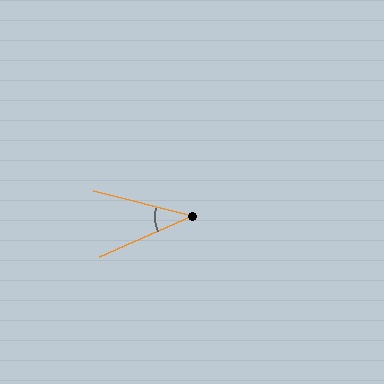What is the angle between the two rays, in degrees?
Approximately 38 degrees.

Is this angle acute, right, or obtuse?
It is acute.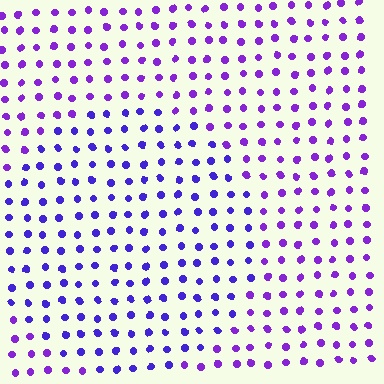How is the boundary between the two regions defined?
The boundary is defined purely by a slight shift in hue (about 24 degrees). Spacing, size, and orientation are identical on both sides.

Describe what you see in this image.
The image is filled with small purple elements in a uniform arrangement. A circle-shaped region is visible where the elements are tinted to a slightly different hue, forming a subtle color boundary.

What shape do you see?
I see a circle.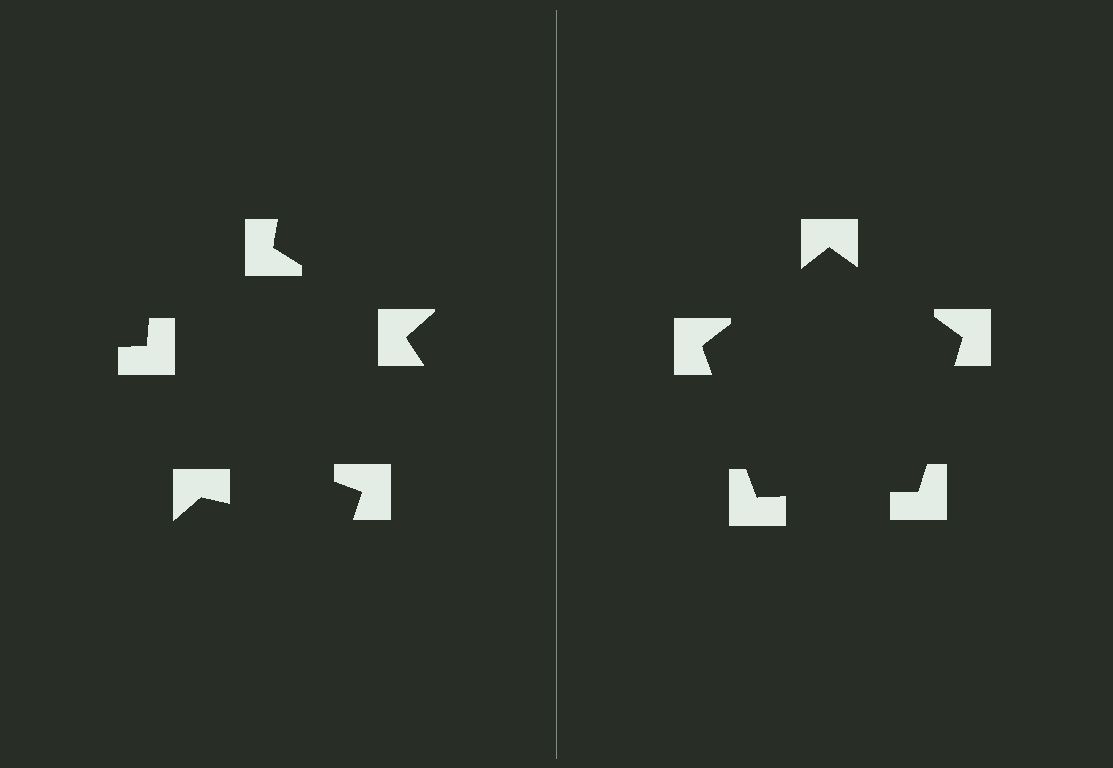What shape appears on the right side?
An illusory pentagon.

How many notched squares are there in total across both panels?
10 — 5 on each side.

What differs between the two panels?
The notched squares are positioned identically on both sides; only the wedge orientations differ. On the right they align to a pentagon; on the left they are misaligned.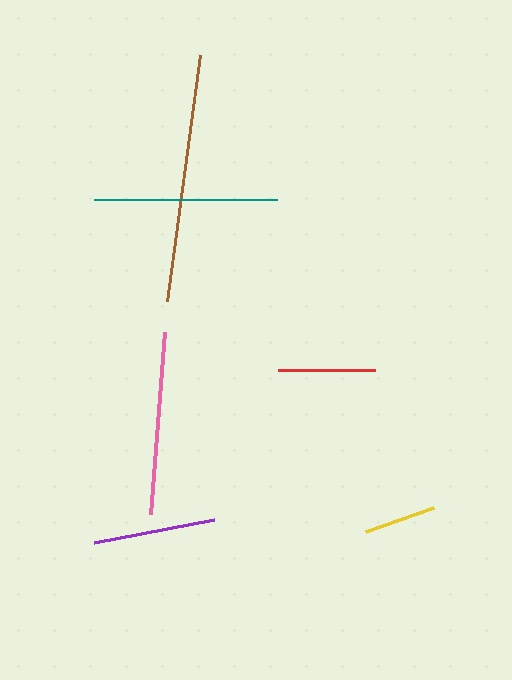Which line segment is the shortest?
The yellow line is the shortest at approximately 71 pixels.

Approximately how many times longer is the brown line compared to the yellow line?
The brown line is approximately 3.5 times the length of the yellow line.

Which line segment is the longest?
The brown line is the longest at approximately 249 pixels.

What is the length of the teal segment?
The teal segment is approximately 183 pixels long.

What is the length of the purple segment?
The purple segment is approximately 122 pixels long.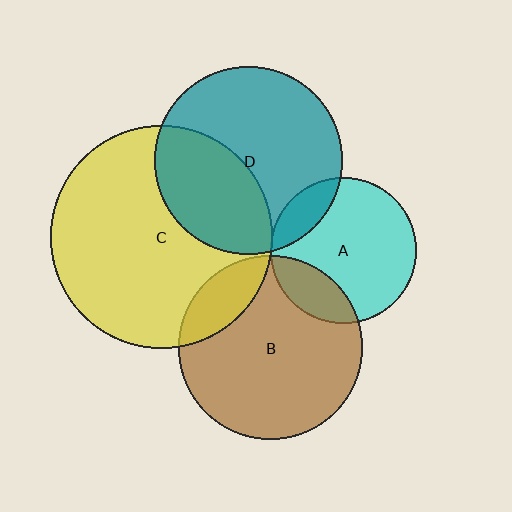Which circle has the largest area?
Circle C (yellow).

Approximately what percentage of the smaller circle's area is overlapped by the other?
Approximately 40%.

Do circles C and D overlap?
Yes.